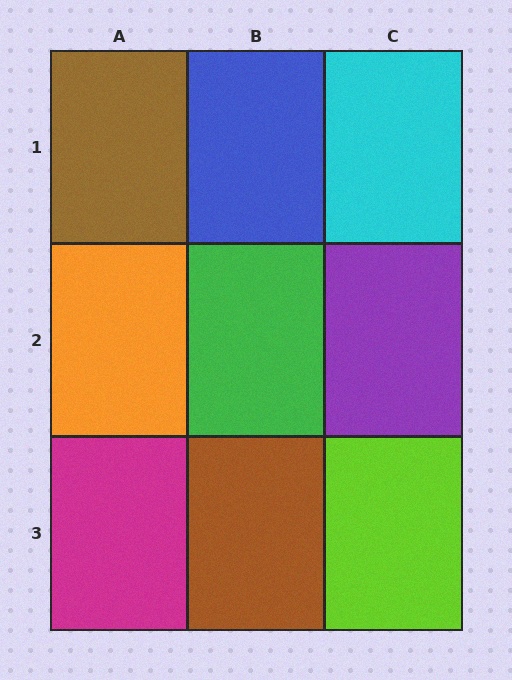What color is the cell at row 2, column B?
Green.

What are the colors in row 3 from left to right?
Magenta, brown, lime.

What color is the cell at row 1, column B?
Blue.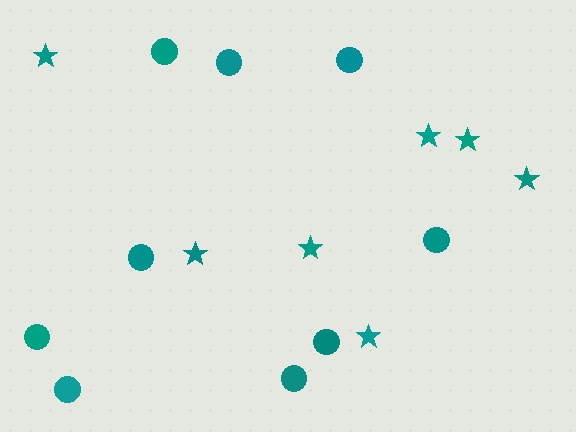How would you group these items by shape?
There are 2 groups: one group of stars (7) and one group of circles (9).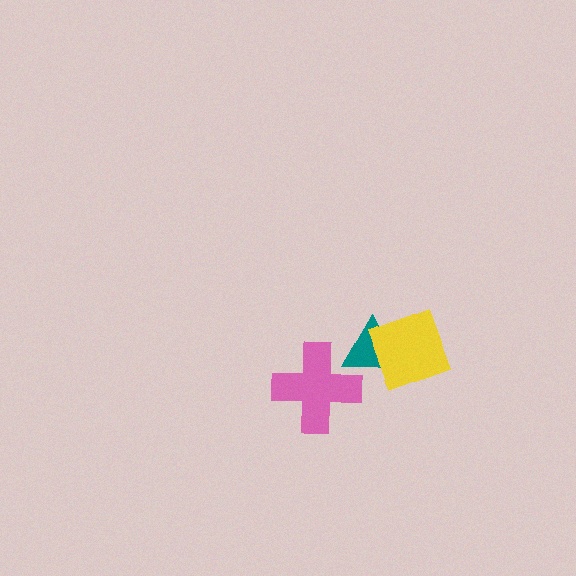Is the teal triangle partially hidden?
Yes, it is partially covered by another shape.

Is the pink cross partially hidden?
No, no other shape covers it.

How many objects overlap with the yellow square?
1 object overlaps with the yellow square.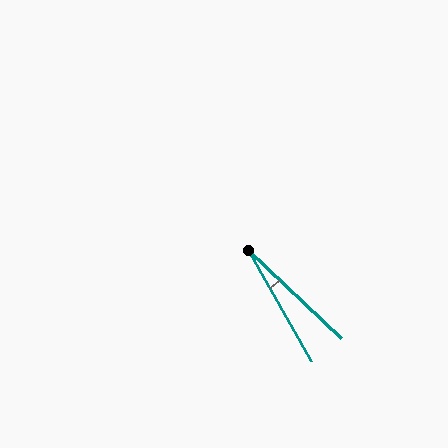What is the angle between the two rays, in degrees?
Approximately 17 degrees.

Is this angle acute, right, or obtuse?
It is acute.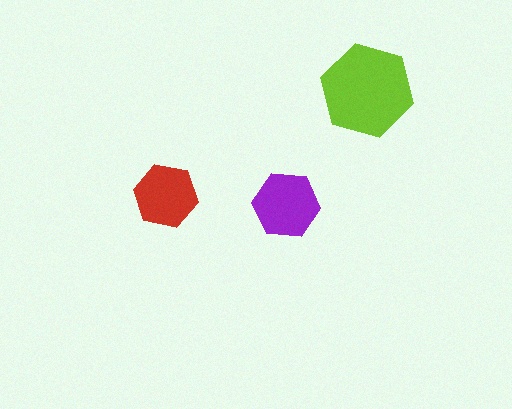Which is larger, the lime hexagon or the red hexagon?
The lime one.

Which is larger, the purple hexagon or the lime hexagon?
The lime one.